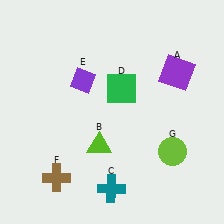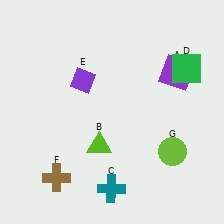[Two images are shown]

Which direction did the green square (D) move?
The green square (D) moved right.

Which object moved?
The green square (D) moved right.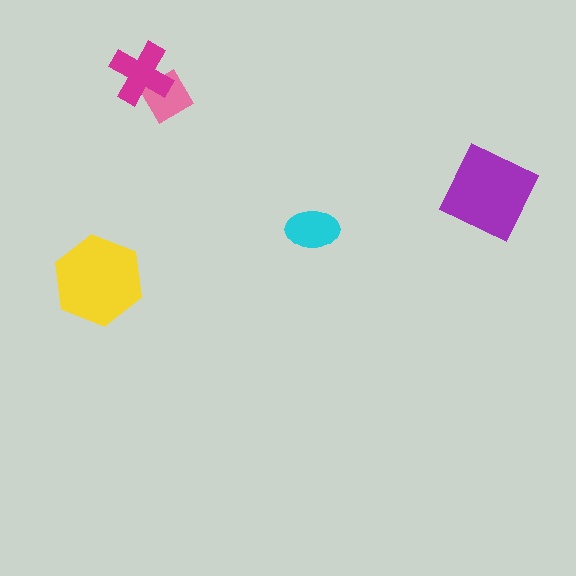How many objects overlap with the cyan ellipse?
0 objects overlap with the cyan ellipse.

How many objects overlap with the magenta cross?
1 object overlaps with the magenta cross.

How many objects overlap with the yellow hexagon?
0 objects overlap with the yellow hexagon.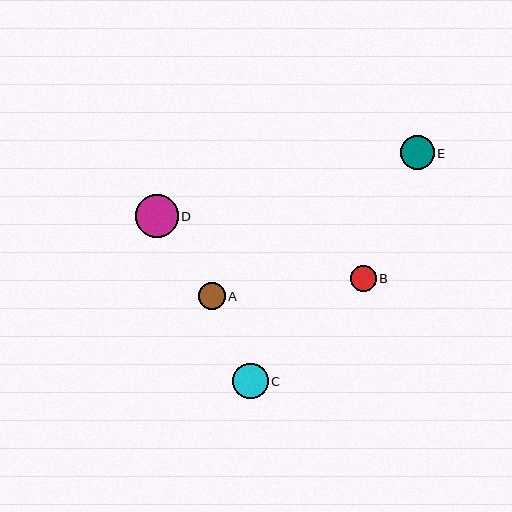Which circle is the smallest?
Circle B is the smallest with a size of approximately 25 pixels.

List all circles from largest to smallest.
From largest to smallest: D, C, E, A, B.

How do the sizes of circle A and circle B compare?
Circle A and circle B are approximately the same size.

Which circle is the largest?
Circle D is the largest with a size of approximately 43 pixels.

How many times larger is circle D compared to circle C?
Circle D is approximately 1.2 times the size of circle C.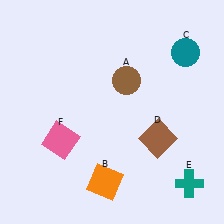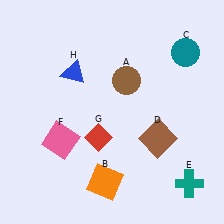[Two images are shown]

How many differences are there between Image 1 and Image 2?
There are 2 differences between the two images.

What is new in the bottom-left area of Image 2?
A red diamond (G) was added in the bottom-left area of Image 2.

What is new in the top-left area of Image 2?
A blue triangle (H) was added in the top-left area of Image 2.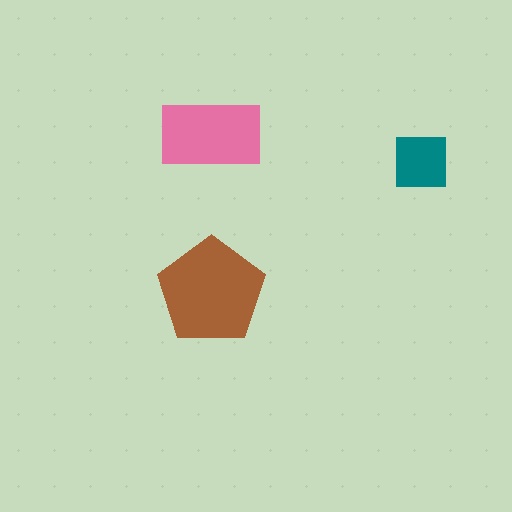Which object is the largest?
The brown pentagon.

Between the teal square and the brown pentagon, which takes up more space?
The brown pentagon.